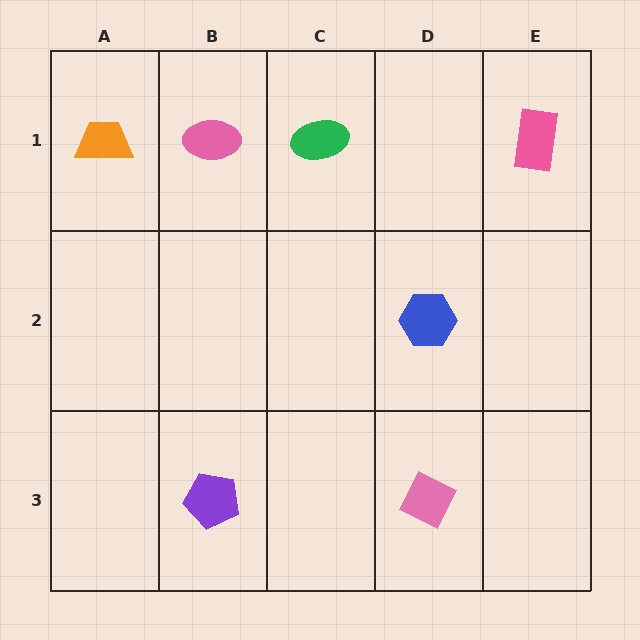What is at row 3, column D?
A pink diamond.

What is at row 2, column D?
A blue hexagon.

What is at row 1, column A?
An orange trapezoid.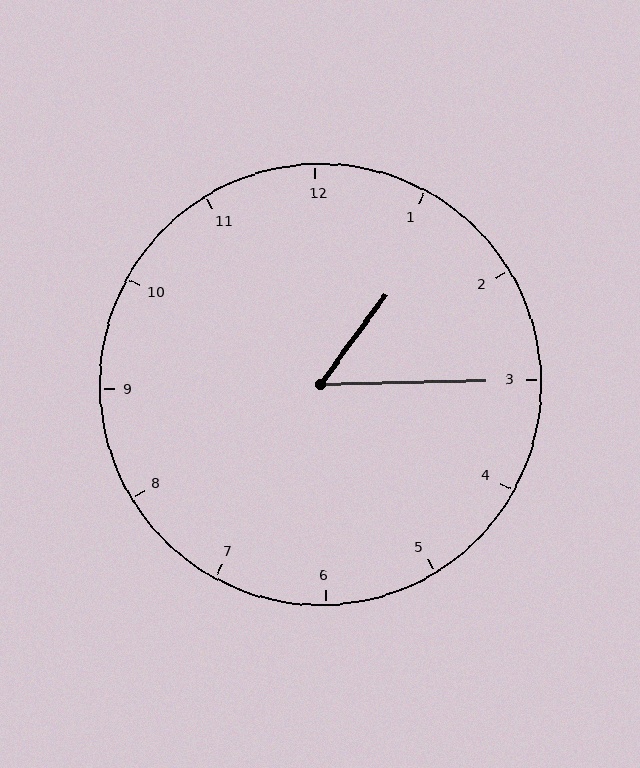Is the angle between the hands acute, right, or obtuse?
It is acute.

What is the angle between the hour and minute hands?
Approximately 52 degrees.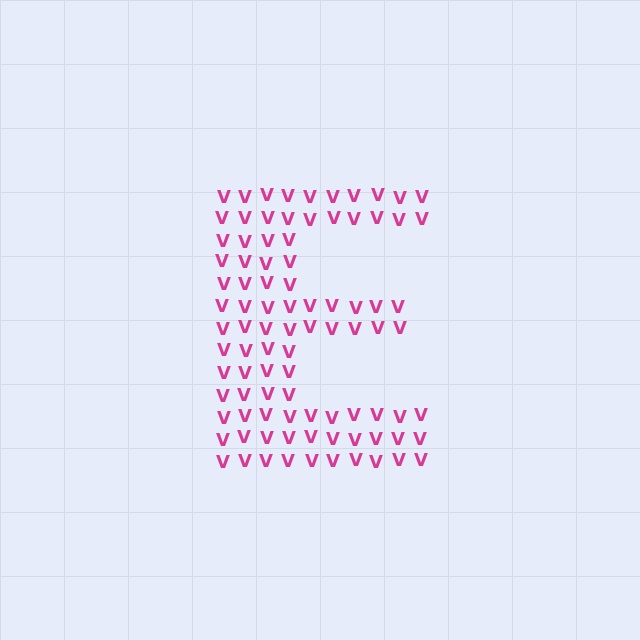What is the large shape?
The large shape is the letter E.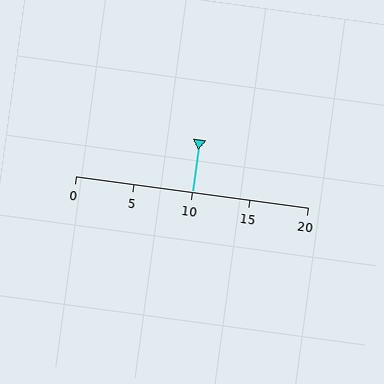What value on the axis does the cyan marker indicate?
The marker indicates approximately 10.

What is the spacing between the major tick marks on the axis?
The major ticks are spaced 5 apart.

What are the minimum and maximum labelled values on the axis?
The axis runs from 0 to 20.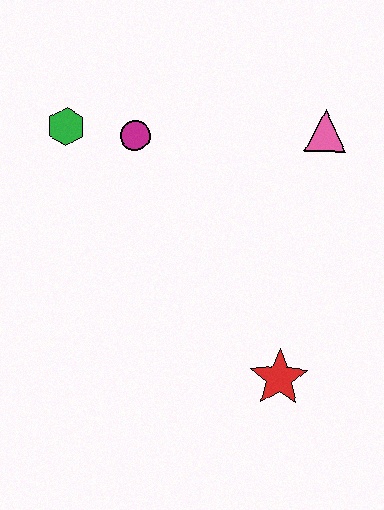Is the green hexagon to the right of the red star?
No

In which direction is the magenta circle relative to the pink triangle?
The magenta circle is to the left of the pink triangle.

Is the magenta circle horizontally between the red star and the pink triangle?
No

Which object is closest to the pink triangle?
The magenta circle is closest to the pink triangle.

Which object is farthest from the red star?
The green hexagon is farthest from the red star.